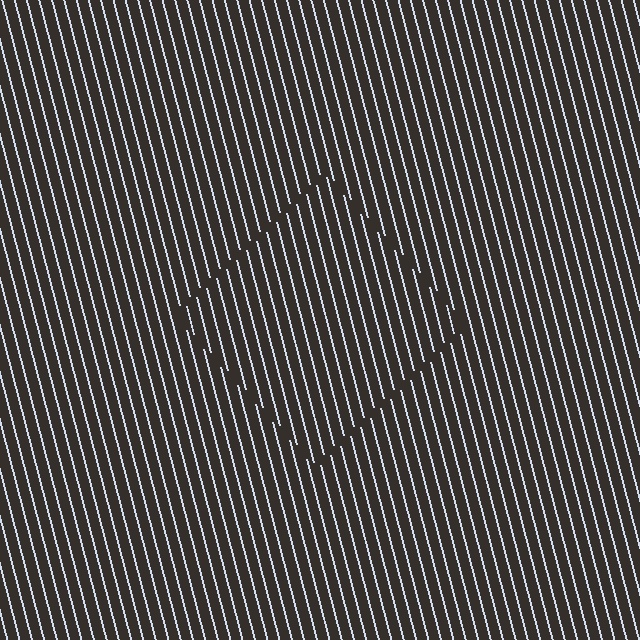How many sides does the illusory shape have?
4 sides — the line-ends trace a square.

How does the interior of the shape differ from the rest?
The interior of the shape contains the same grating, shifted by half a period — the contour is defined by the phase discontinuity where line-ends from the inner and outer gratings abut.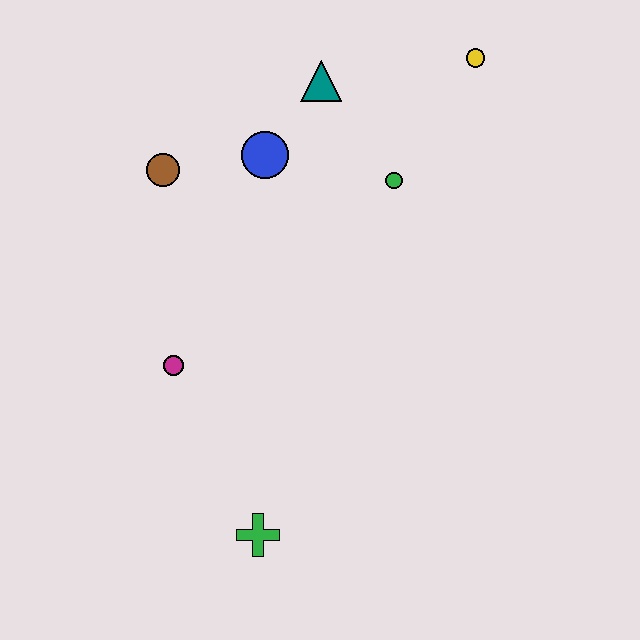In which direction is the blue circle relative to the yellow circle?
The blue circle is to the left of the yellow circle.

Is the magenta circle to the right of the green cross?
No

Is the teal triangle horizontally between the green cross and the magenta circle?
No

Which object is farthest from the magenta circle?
The yellow circle is farthest from the magenta circle.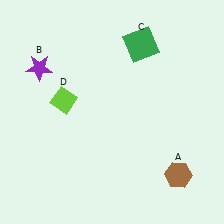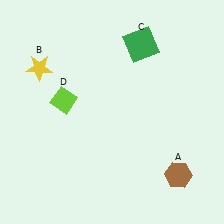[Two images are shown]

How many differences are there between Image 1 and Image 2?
There is 1 difference between the two images.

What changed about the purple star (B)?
In Image 1, B is purple. In Image 2, it changed to yellow.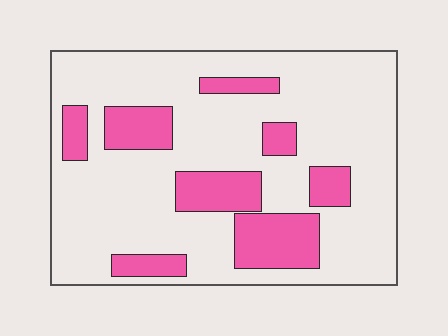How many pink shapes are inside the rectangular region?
8.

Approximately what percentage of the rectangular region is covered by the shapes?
Approximately 25%.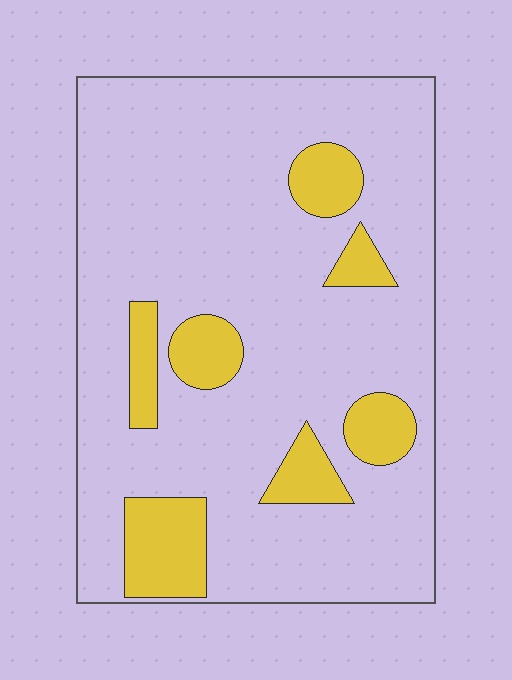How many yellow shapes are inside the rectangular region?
7.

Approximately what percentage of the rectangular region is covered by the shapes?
Approximately 15%.